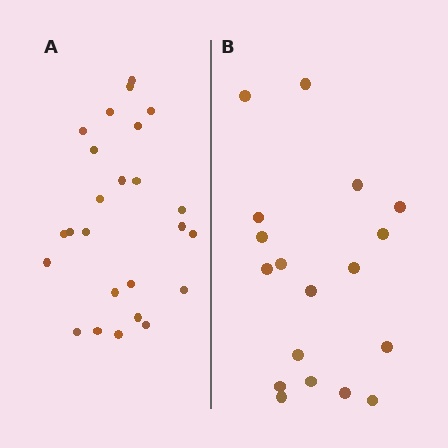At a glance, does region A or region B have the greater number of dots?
Region A (the left region) has more dots.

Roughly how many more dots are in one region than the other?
Region A has roughly 8 or so more dots than region B.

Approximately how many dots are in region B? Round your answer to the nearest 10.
About 20 dots. (The exact count is 18, which rounds to 20.)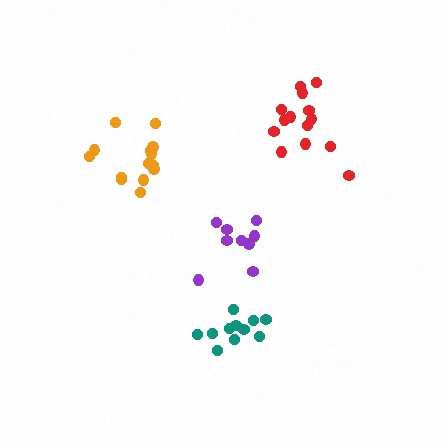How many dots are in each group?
Group 1: 9 dots, Group 2: 11 dots, Group 3: 14 dots, Group 4: 14 dots (48 total).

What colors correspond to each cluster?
The clusters are colored: purple, teal, red, orange.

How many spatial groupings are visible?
There are 4 spatial groupings.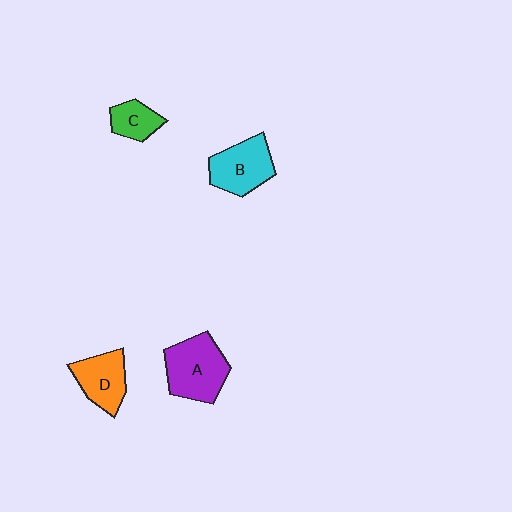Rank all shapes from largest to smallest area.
From largest to smallest: A (purple), B (cyan), D (orange), C (green).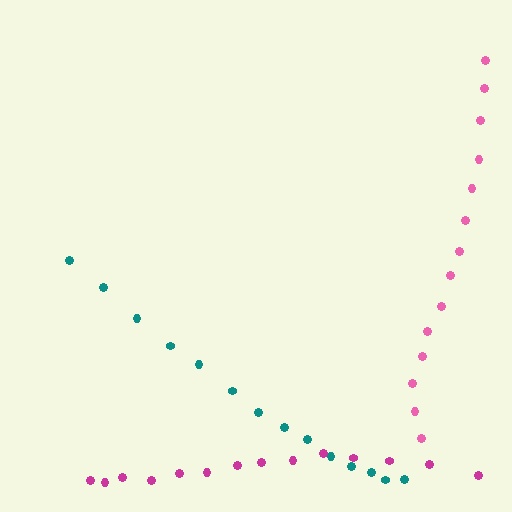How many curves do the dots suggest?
There are 3 distinct paths.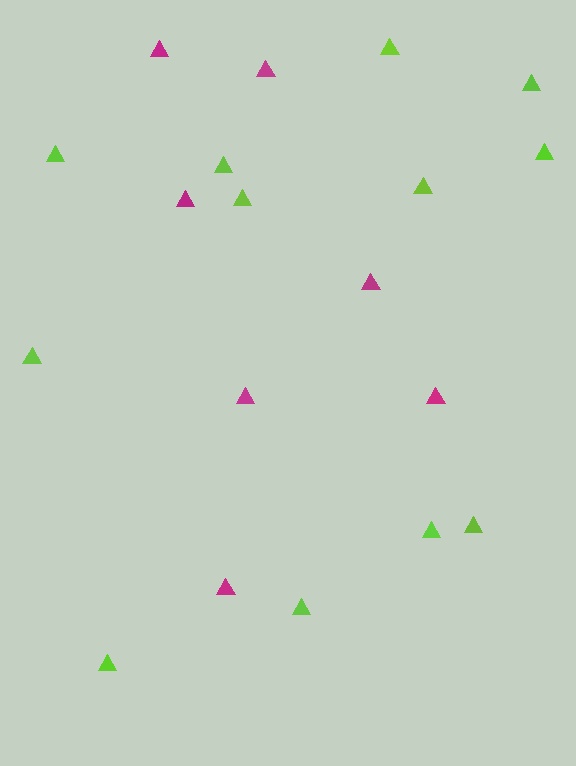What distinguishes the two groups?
There are 2 groups: one group of magenta triangles (7) and one group of lime triangles (12).